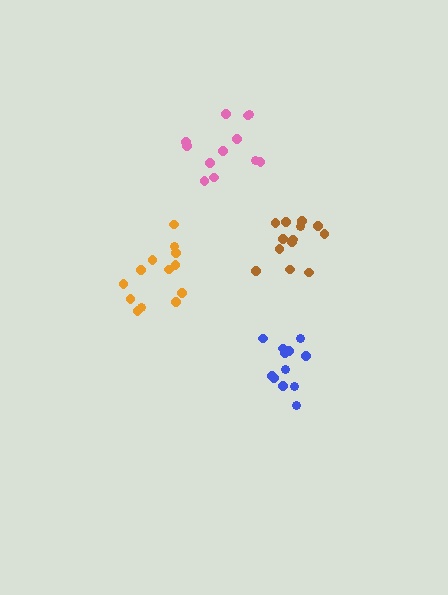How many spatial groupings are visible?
There are 4 spatial groupings.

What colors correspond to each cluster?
The clusters are colored: orange, brown, blue, pink.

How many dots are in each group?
Group 1: 13 dots, Group 2: 13 dots, Group 3: 12 dots, Group 4: 12 dots (50 total).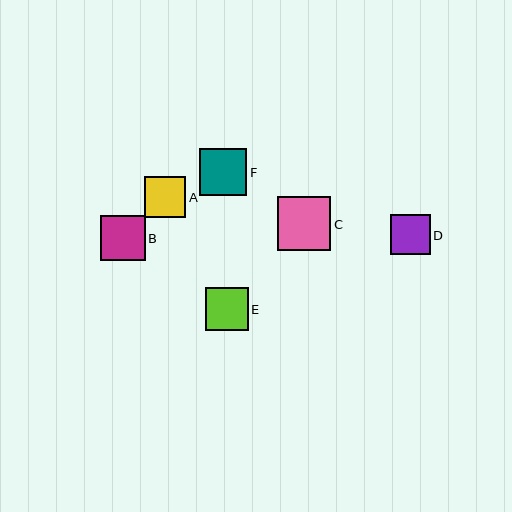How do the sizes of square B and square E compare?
Square B and square E are approximately the same size.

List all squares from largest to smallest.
From largest to smallest: C, F, B, E, A, D.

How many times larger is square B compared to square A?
Square B is approximately 1.1 times the size of square A.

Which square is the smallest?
Square D is the smallest with a size of approximately 40 pixels.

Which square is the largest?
Square C is the largest with a size of approximately 53 pixels.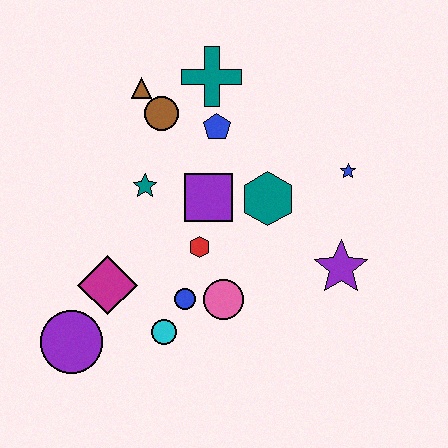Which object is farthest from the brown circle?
The purple circle is farthest from the brown circle.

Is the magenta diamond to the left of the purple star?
Yes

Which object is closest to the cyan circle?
The blue circle is closest to the cyan circle.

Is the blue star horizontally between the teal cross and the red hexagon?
No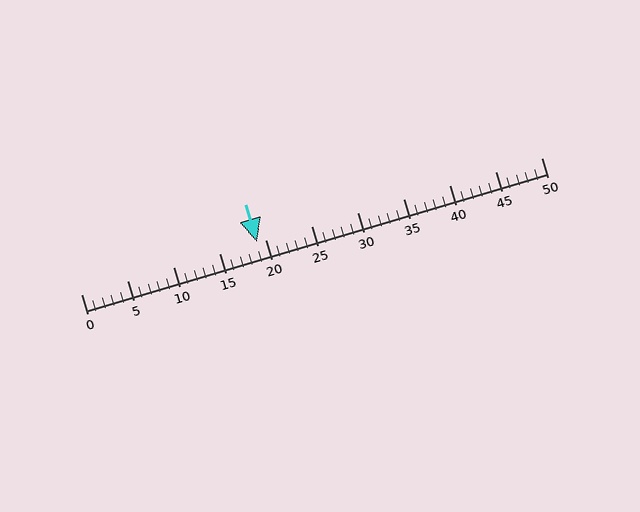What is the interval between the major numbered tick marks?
The major tick marks are spaced 5 units apart.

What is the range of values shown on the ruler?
The ruler shows values from 0 to 50.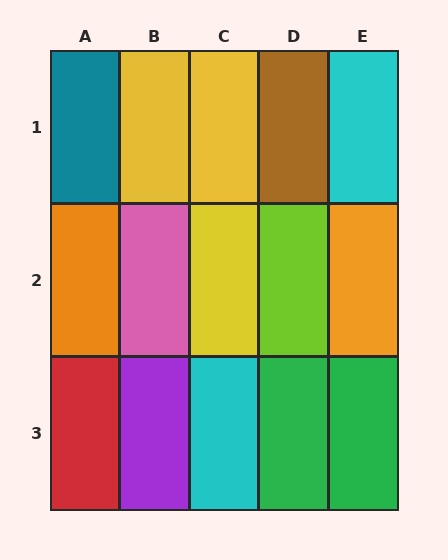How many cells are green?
2 cells are green.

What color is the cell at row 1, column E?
Cyan.